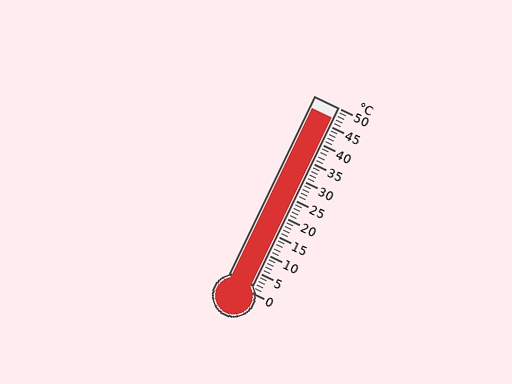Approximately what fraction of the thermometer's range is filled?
The thermometer is filled to approximately 95% of its range.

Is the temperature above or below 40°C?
The temperature is above 40°C.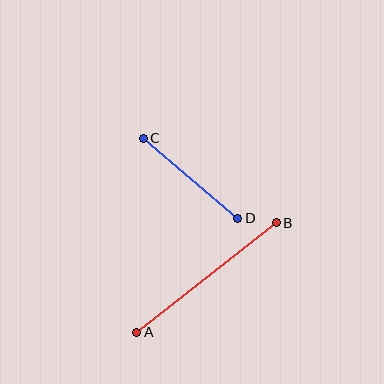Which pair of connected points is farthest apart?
Points A and B are farthest apart.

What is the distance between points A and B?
The distance is approximately 177 pixels.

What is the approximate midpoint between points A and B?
The midpoint is at approximately (206, 277) pixels.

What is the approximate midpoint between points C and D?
The midpoint is at approximately (190, 178) pixels.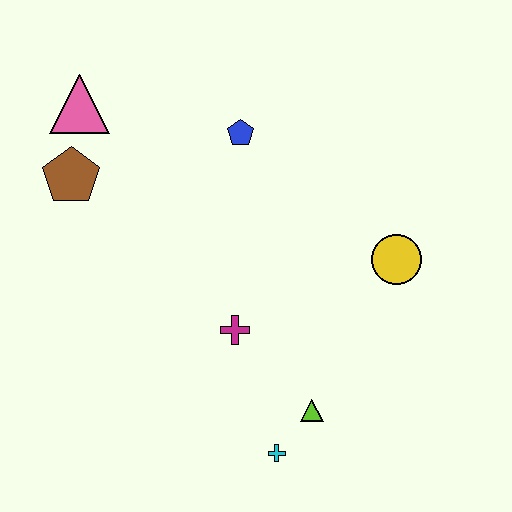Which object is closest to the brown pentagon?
The pink triangle is closest to the brown pentagon.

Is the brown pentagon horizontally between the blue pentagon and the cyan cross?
No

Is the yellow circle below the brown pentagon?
Yes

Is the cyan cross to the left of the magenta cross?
No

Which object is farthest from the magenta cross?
The pink triangle is farthest from the magenta cross.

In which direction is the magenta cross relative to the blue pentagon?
The magenta cross is below the blue pentagon.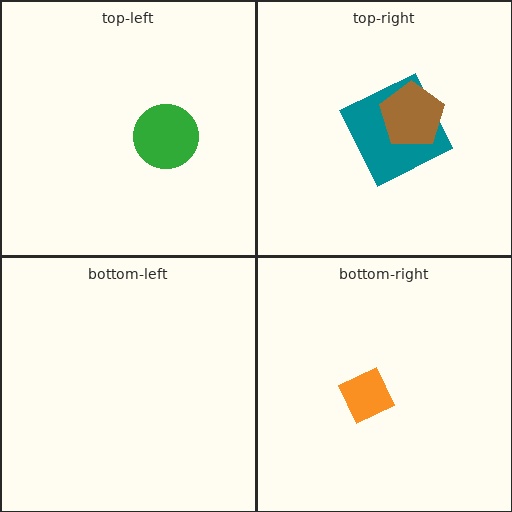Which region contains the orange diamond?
The bottom-right region.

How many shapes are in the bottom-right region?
1.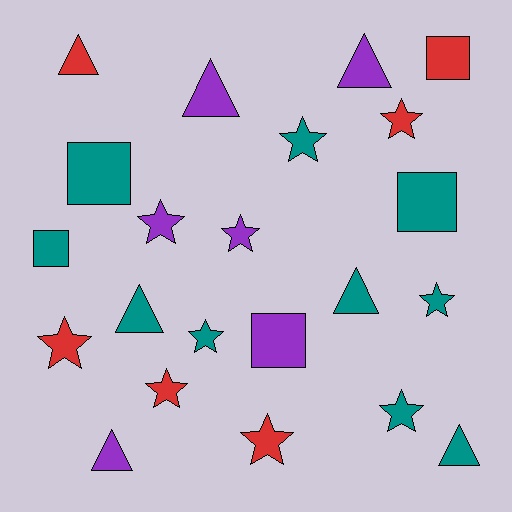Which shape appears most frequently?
Star, with 10 objects.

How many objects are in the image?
There are 22 objects.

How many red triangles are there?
There is 1 red triangle.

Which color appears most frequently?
Teal, with 10 objects.